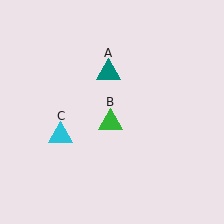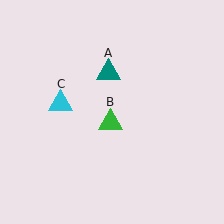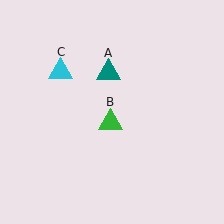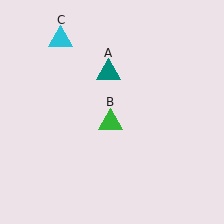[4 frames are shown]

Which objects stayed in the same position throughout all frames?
Teal triangle (object A) and green triangle (object B) remained stationary.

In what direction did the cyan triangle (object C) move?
The cyan triangle (object C) moved up.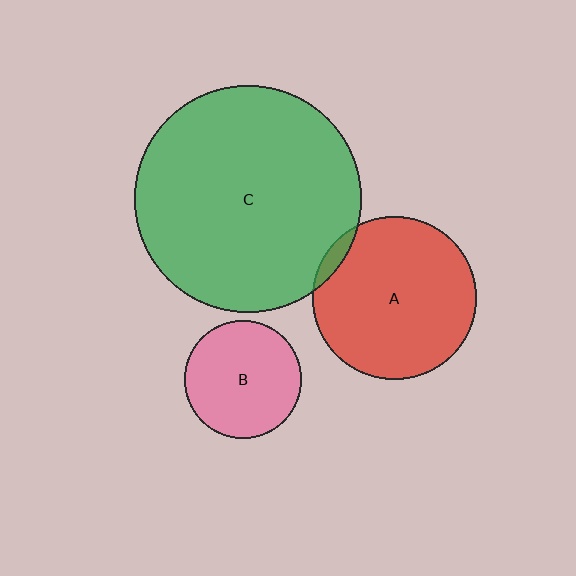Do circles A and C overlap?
Yes.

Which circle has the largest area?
Circle C (green).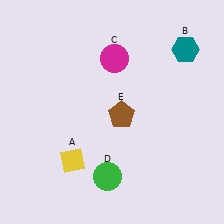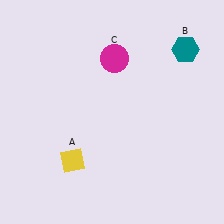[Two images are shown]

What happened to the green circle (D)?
The green circle (D) was removed in Image 2. It was in the bottom-left area of Image 1.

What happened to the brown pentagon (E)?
The brown pentagon (E) was removed in Image 2. It was in the bottom-right area of Image 1.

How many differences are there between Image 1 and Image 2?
There are 2 differences between the two images.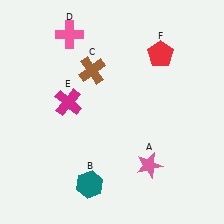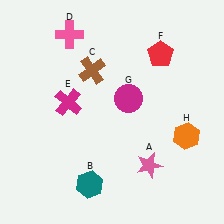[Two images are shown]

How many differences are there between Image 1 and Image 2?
There are 2 differences between the two images.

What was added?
A magenta circle (G), an orange hexagon (H) were added in Image 2.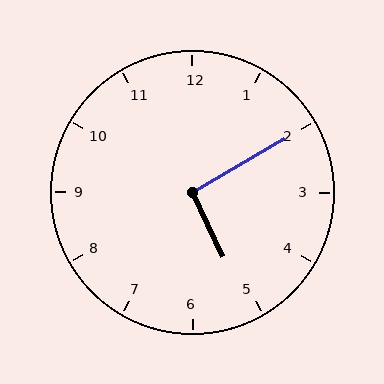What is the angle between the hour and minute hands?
Approximately 95 degrees.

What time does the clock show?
5:10.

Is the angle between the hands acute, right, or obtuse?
It is right.